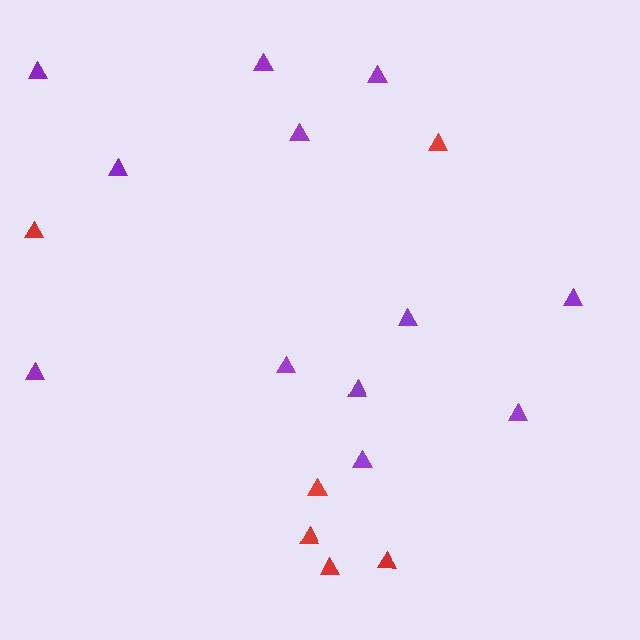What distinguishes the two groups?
There are 2 groups: one group of red triangles (6) and one group of purple triangles (12).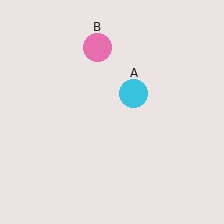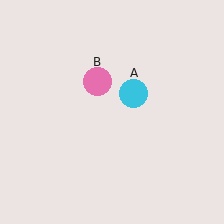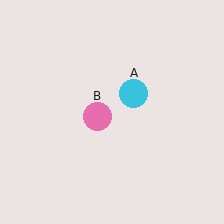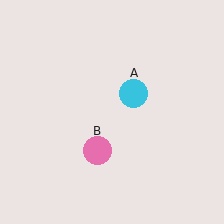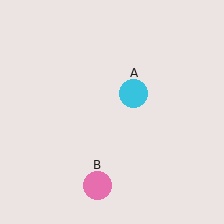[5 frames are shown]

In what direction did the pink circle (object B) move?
The pink circle (object B) moved down.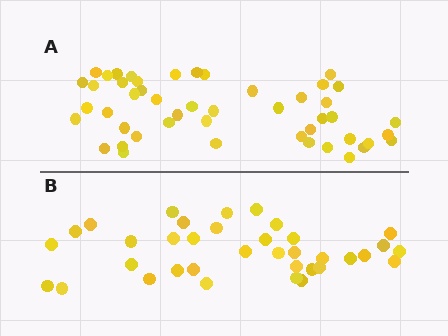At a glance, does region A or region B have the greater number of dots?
Region A (the top region) has more dots.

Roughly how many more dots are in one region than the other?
Region A has roughly 12 or so more dots than region B.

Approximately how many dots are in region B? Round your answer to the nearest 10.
About 40 dots. (The exact count is 36, which rounds to 40.)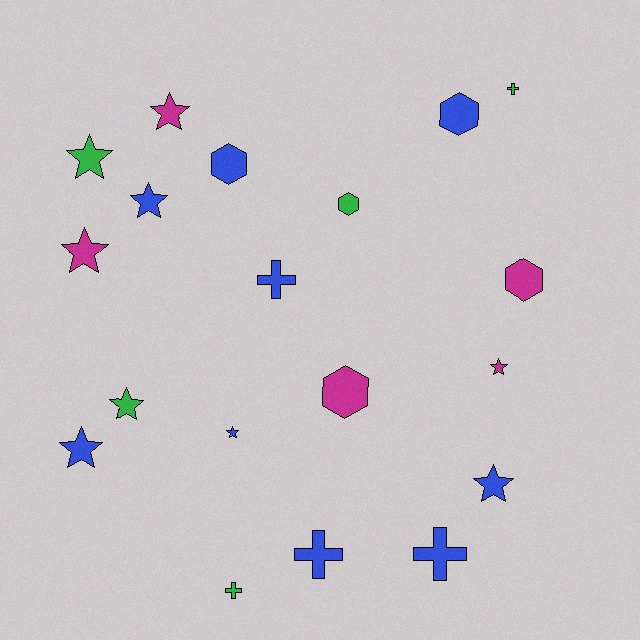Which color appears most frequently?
Blue, with 9 objects.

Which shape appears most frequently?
Star, with 9 objects.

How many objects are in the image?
There are 19 objects.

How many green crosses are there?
There are 2 green crosses.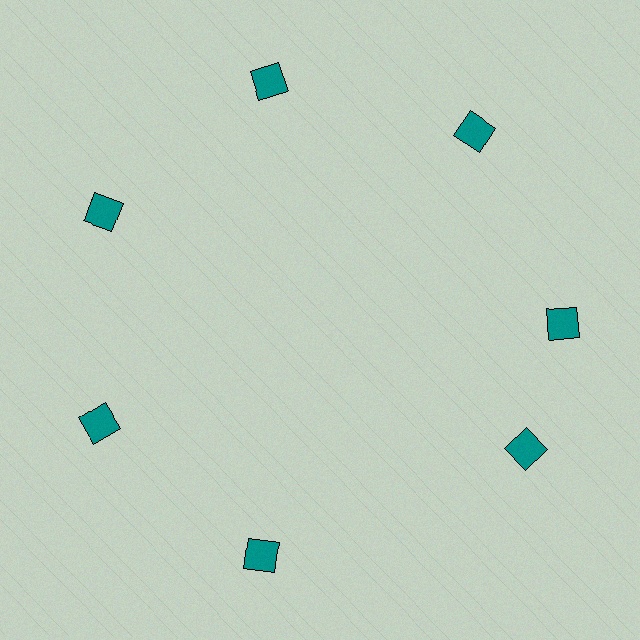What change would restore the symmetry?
The symmetry would be restored by rotating it back into even spacing with its neighbors so that all 7 diamonds sit at equal angles and equal distance from the center.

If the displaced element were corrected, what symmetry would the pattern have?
It would have 7-fold rotational symmetry — the pattern would map onto itself every 51 degrees.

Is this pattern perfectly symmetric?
No. The 7 teal diamonds are arranged in a ring, but one element near the 5 o'clock position is rotated out of alignment along the ring, breaking the 7-fold rotational symmetry.